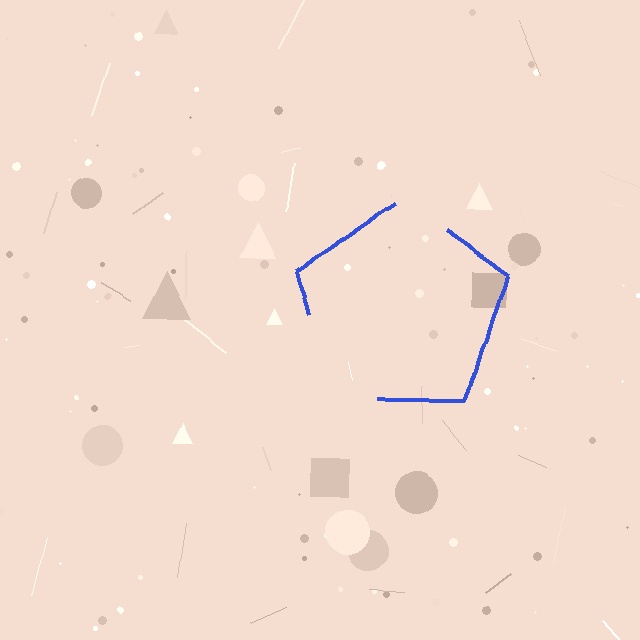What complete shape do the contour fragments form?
The contour fragments form a pentagon.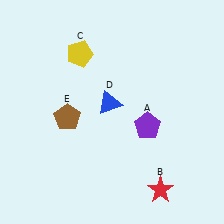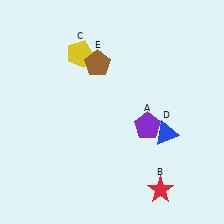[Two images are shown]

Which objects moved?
The objects that moved are: the blue triangle (D), the brown pentagon (E).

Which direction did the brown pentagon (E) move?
The brown pentagon (E) moved up.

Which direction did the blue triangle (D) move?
The blue triangle (D) moved right.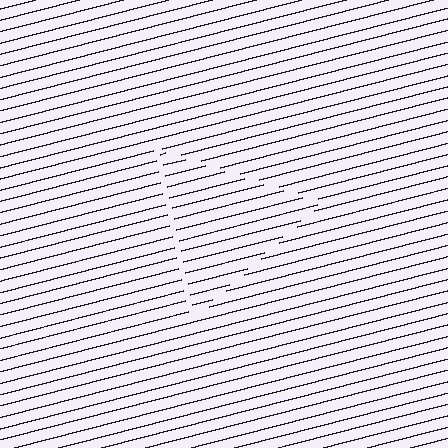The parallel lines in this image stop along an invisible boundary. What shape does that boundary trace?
An illusory triangle. The interior of the shape contains the same grating, shifted by half a period — the contour is defined by the phase discontinuity where line-ends from the inner and outer gratings abut.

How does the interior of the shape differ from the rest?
The interior of the shape contains the same grating, shifted by half a period — the contour is defined by the phase discontinuity where line-ends from the inner and outer gratings abut.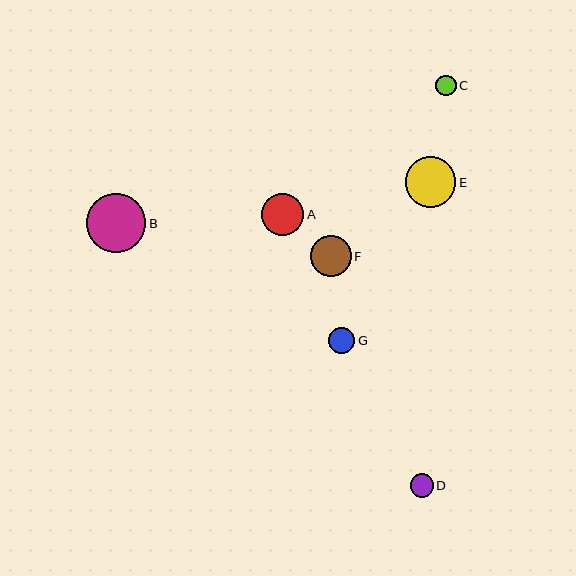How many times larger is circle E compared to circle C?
Circle E is approximately 2.5 times the size of circle C.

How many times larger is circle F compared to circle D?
Circle F is approximately 1.8 times the size of circle D.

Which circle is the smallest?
Circle C is the smallest with a size of approximately 20 pixels.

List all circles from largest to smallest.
From largest to smallest: B, E, A, F, G, D, C.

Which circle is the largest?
Circle B is the largest with a size of approximately 59 pixels.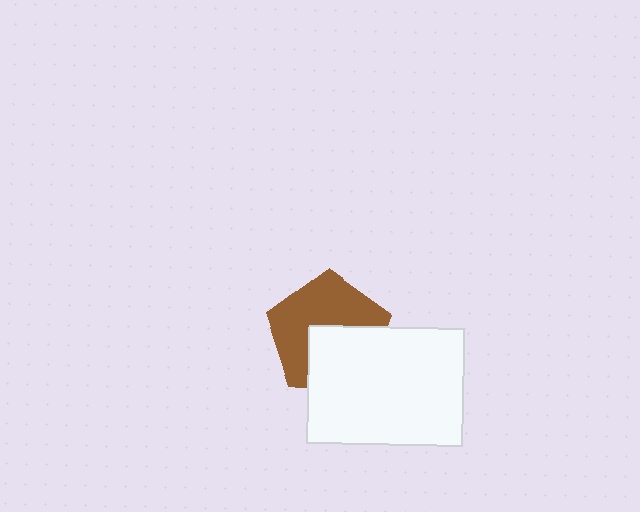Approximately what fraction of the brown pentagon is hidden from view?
Roughly 41% of the brown pentagon is hidden behind the white rectangle.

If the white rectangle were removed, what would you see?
You would see the complete brown pentagon.